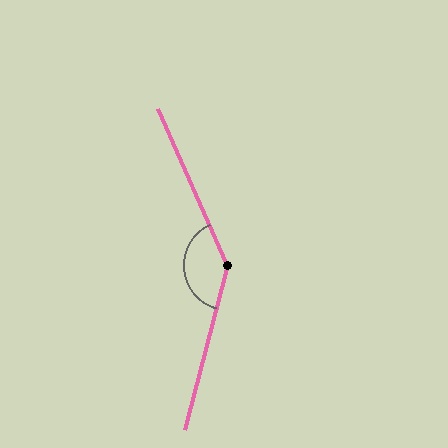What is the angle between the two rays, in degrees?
Approximately 141 degrees.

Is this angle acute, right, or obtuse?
It is obtuse.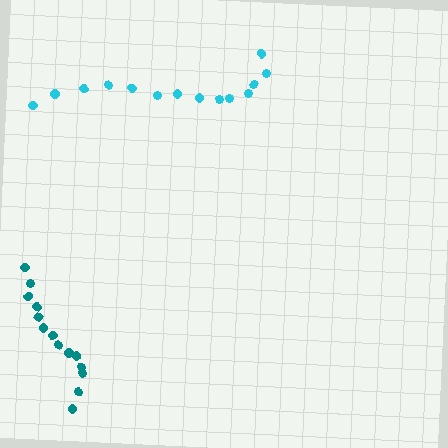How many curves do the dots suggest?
There are 2 distinct paths.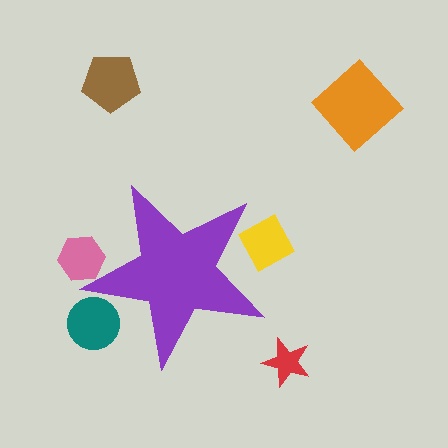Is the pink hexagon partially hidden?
Yes, the pink hexagon is partially hidden behind the purple star.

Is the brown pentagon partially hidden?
No, the brown pentagon is fully visible.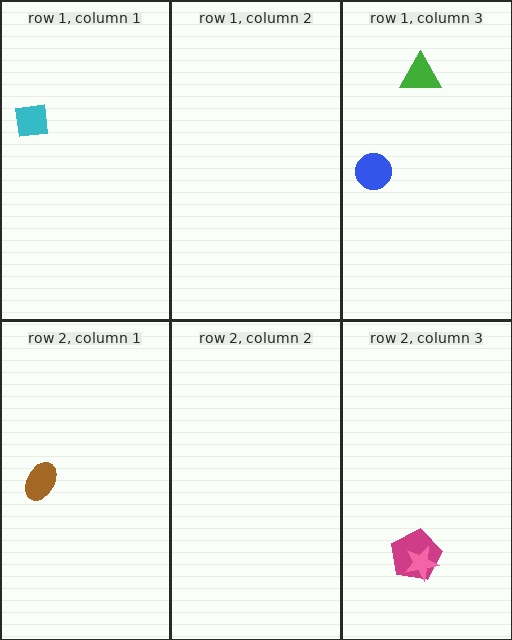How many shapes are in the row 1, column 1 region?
1.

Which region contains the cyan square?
The row 1, column 1 region.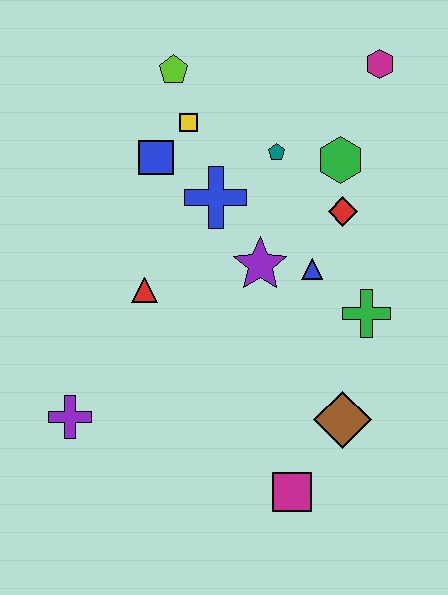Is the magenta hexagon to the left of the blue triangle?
No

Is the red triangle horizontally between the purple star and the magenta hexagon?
No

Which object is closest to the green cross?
The blue triangle is closest to the green cross.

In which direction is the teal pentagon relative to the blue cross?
The teal pentagon is to the right of the blue cross.